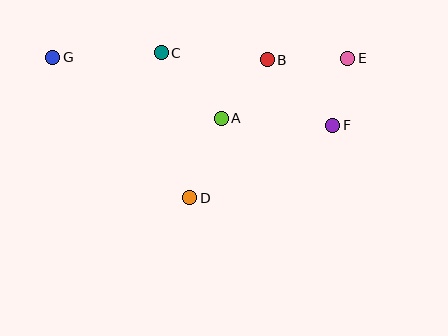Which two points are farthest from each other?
Points E and G are farthest from each other.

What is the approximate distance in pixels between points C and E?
The distance between C and E is approximately 186 pixels.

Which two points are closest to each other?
Points E and F are closest to each other.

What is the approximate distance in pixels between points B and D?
The distance between B and D is approximately 158 pixels.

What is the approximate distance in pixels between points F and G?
The distance between F and G is approximately 289 pixels.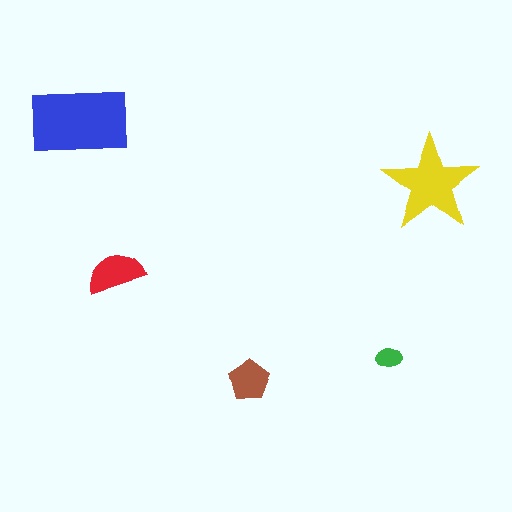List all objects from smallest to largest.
The green ellipse, the brown pentagon, the red semicircle, the yellow star, the blue rectangle.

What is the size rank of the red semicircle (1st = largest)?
3rd.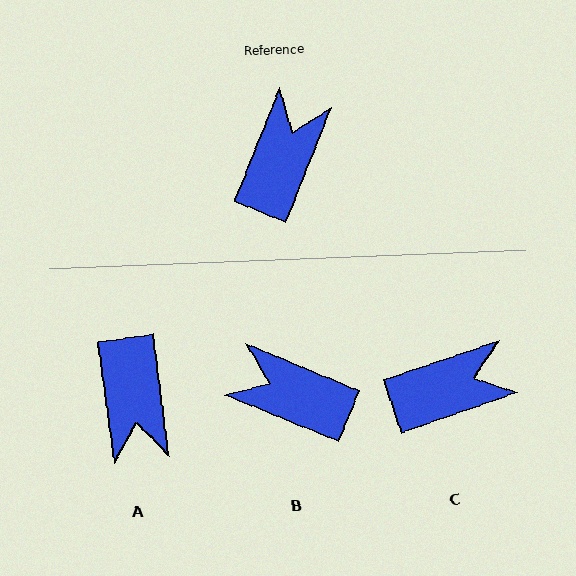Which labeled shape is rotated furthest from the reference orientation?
A, about 150 degrees away.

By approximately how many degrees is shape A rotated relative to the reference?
Approximately 150 degrees clockwise.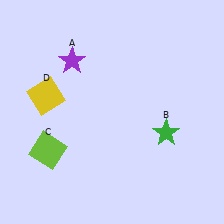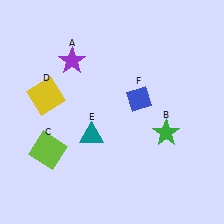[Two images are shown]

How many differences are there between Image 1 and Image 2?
There are 2 differences between the two images.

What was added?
A teal triangle (E), a blue diamond (F) were added in Image 2.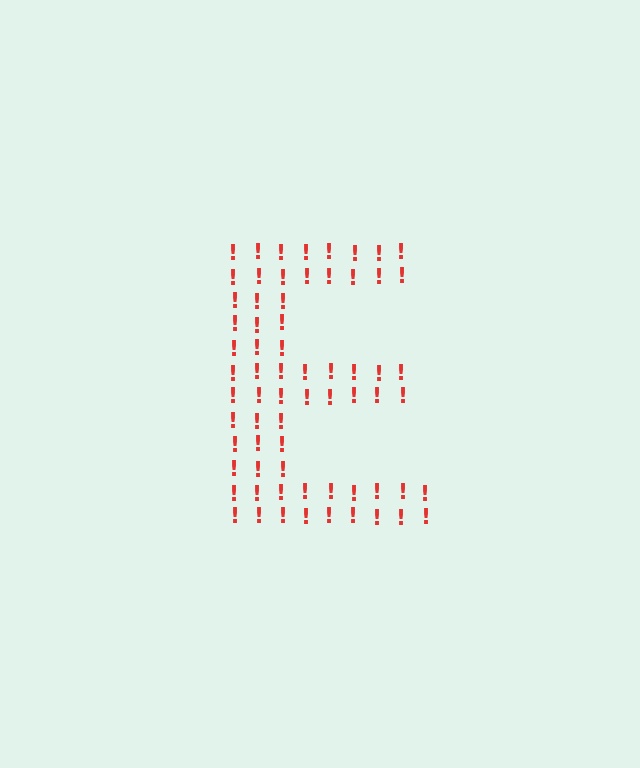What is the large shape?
The large shape is the letter E.